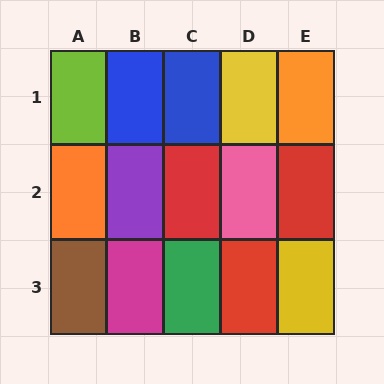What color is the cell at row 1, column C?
Blue.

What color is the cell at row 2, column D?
Pink.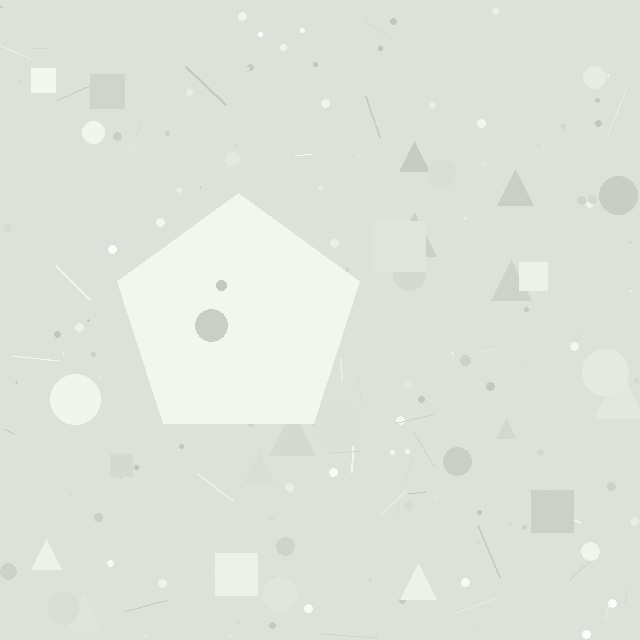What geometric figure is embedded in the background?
A pentagon is embedded in the background.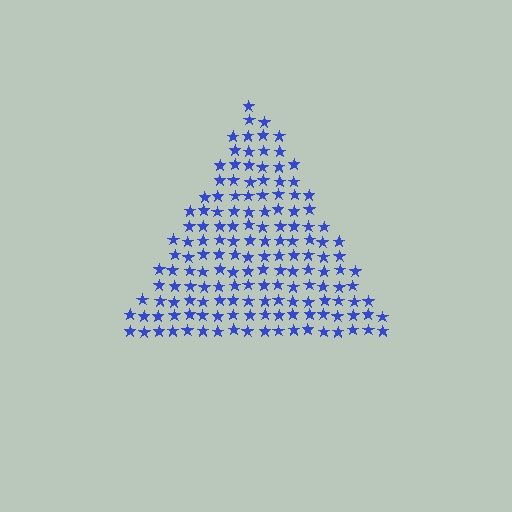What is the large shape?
The large shape is a triangle.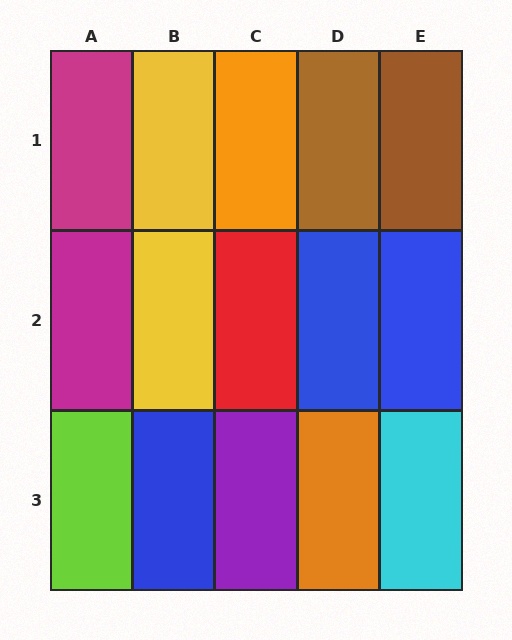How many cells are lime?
1 cell is lime.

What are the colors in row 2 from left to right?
Magenta, yellow, red, blue, blue.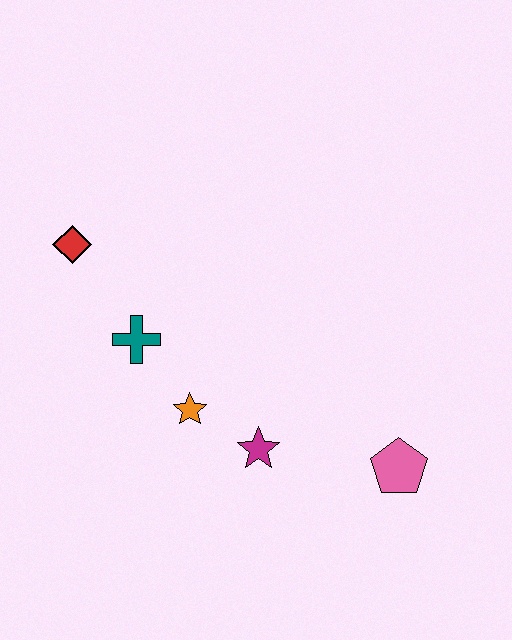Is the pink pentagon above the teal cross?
No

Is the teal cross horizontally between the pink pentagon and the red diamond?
Yes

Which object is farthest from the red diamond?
The pink pentagon is farthest from the red diamond.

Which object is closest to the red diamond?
The teal cross is closest to the red diamond.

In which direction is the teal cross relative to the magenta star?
The teal cross is to the left of the magenta star.